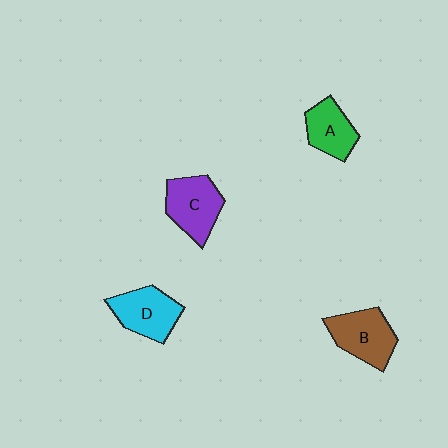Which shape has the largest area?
Shape C (purple).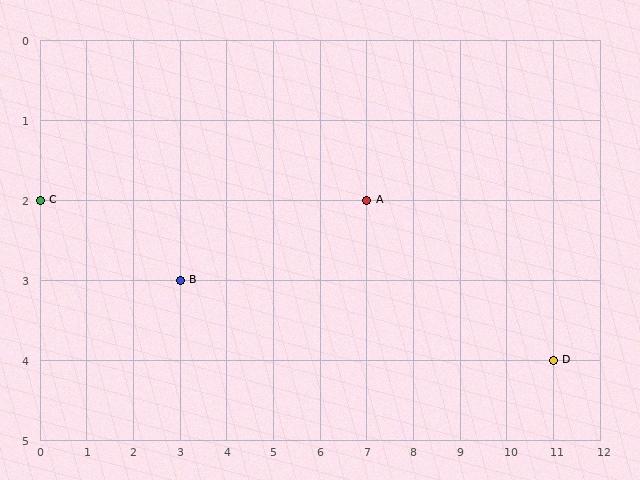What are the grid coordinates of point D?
Point D is at grid coordinates (11, 4).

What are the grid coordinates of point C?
Point C is at grid coordinates (0, 2).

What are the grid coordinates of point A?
Point A is at grid coordinates (7, 2).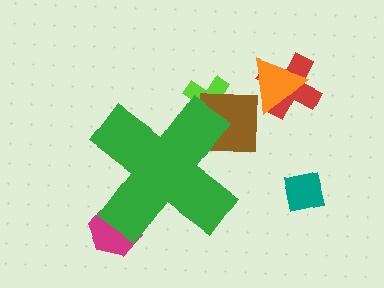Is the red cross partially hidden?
No, the red cross is fully visible.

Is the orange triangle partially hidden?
No, the orange triangle is fully visible.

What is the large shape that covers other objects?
A green cross.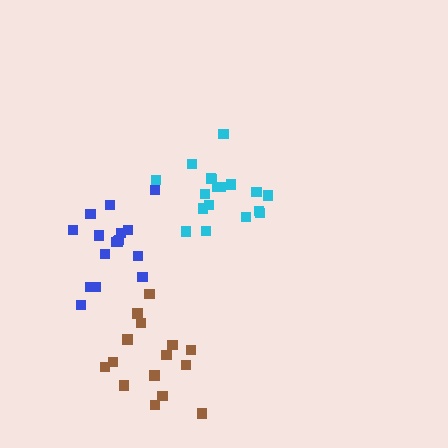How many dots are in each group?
Group 1: 16 dots, Group 2: 18 dots, Group 3: 15 dots (49 total).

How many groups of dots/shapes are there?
There are 3 groups.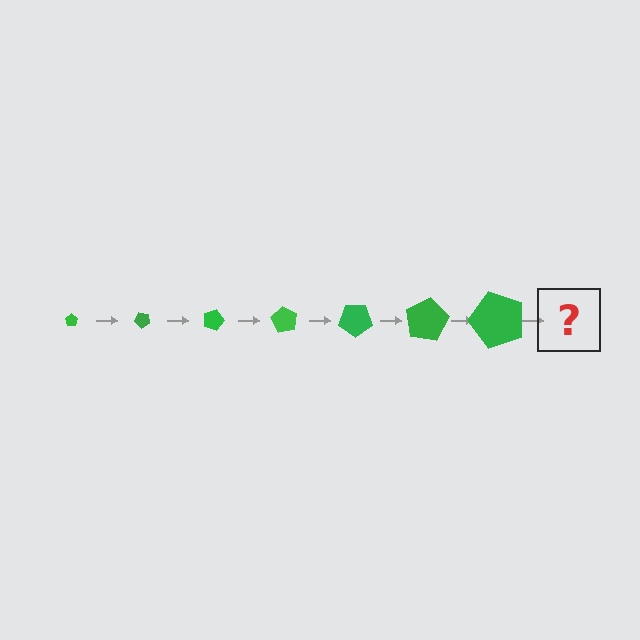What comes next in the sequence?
The next element should be a pentagon, larger than the previous one and rotated 315 degrees from the start.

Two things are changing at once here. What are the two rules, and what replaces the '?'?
The two rules are that the pentagon grows larger each step and it rotates 45 degrees each step. The '?' should be a pentagon, larger than the previous one and rotated 315 degrees from the start.